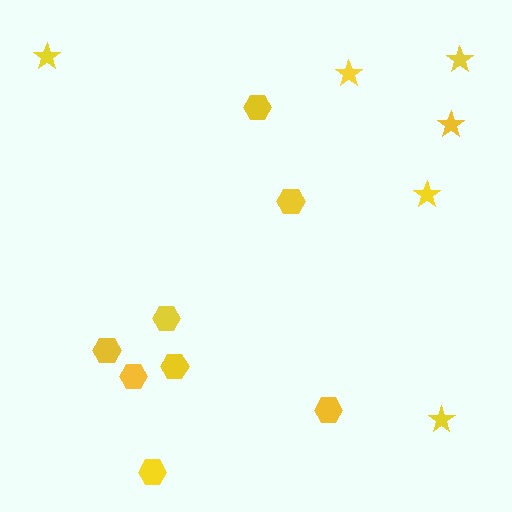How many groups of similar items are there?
There are 2 groups: one group of hexagons (8) and one group of stars (6).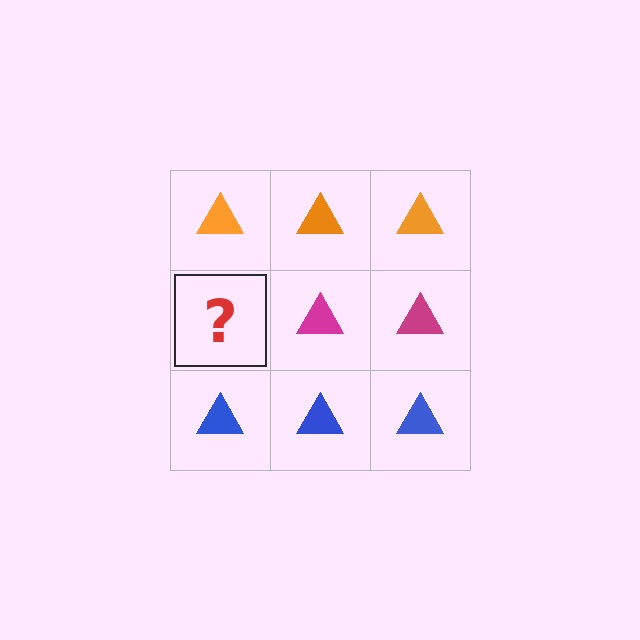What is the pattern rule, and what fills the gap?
The rule is that each row has a consistent color. The gap should be filled with a magenta triangle.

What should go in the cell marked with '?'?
The missing cell should contain a magenta triangle.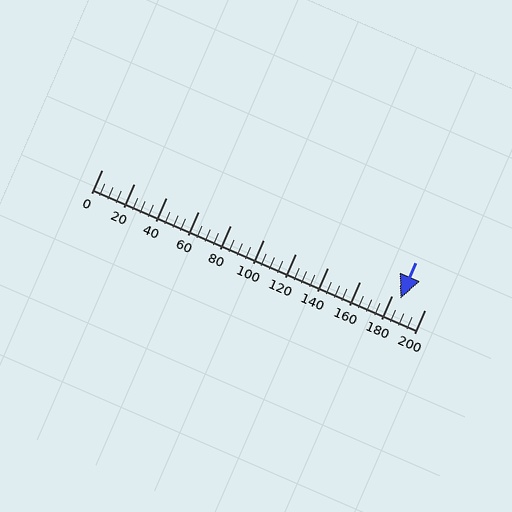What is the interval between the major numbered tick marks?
The major tick marks are spaced 20 units apart.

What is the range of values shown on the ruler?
The ruler shows values from 0 to 200.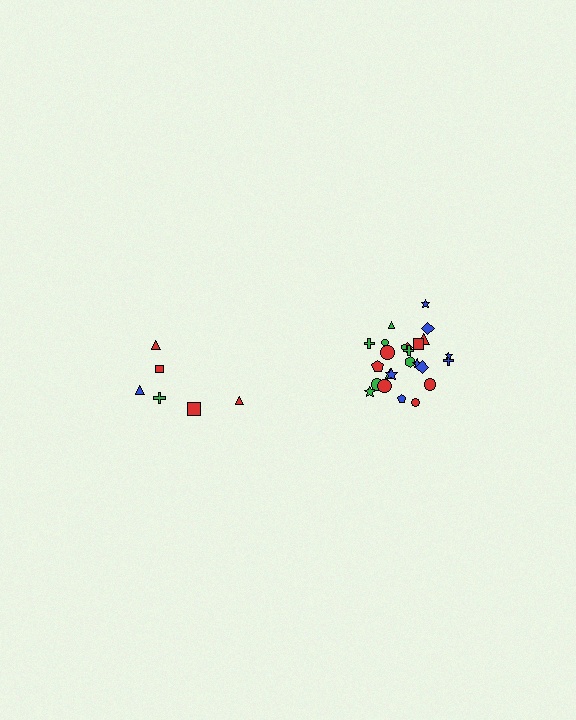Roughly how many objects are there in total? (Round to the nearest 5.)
Roughly 30 objects in total.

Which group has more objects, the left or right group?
The right group.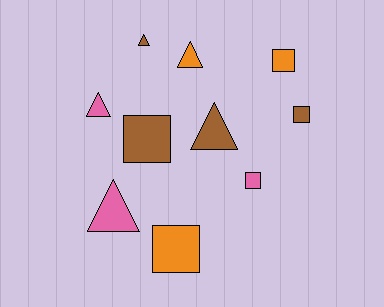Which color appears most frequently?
Brown, with 4 objects.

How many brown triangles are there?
There are 2 brown triangles.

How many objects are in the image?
There are 10 objects.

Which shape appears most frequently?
Triangle, with 5 objects.